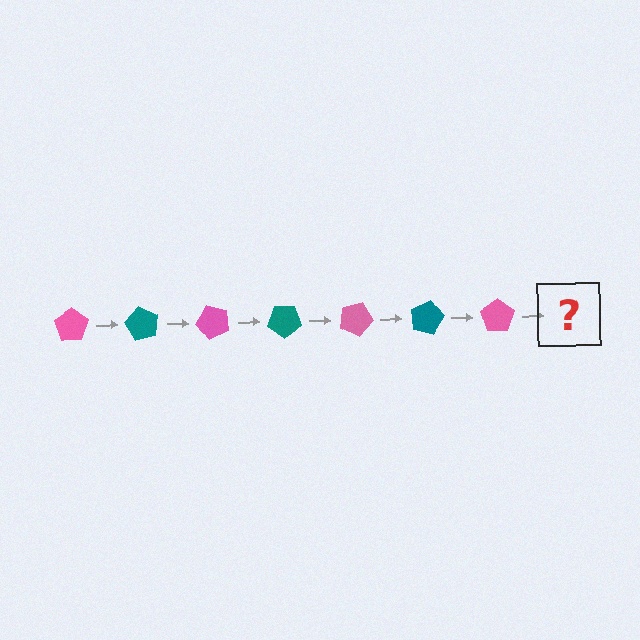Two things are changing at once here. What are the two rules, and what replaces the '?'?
The two rules are that it rotates 60 degrees each step and the color cycles through pink and teal. The '?' should be a teal pentagon, rotated 420 degrees from the start.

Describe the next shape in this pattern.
It should be a teal pentagon, rotated 420 degrees from the start.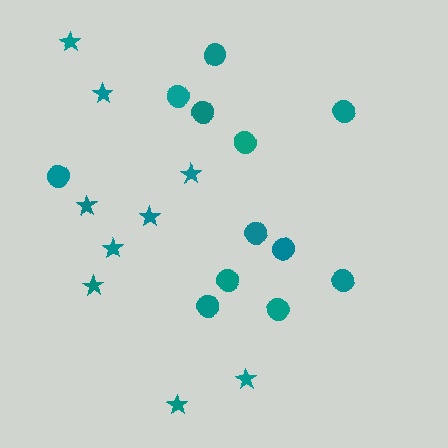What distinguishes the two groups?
There are 2 groups: one group of circles (12) and one group of stars (9).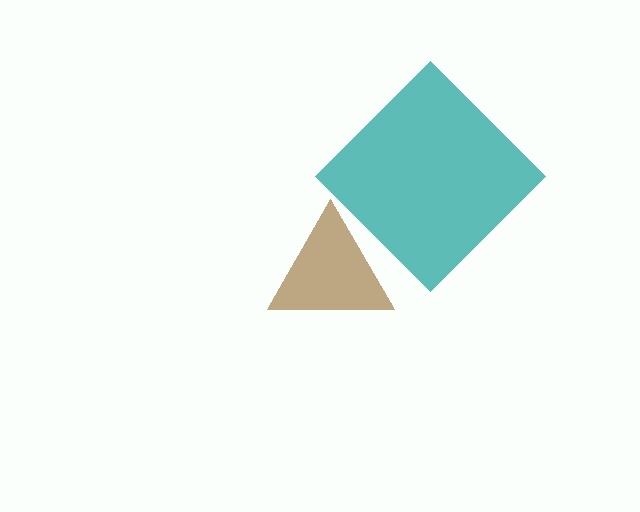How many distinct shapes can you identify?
There are 2 distinct shapes: a brown triangle, a teal diamond.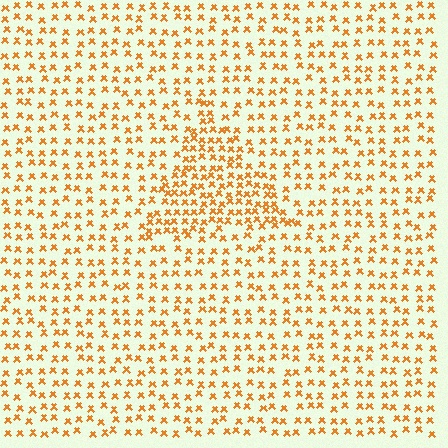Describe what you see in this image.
The image contains small orange elements arranged at two different densities. A triangle-shaped region is visible where the elements are more densely packed than the surrounding area.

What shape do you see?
I see a triangle.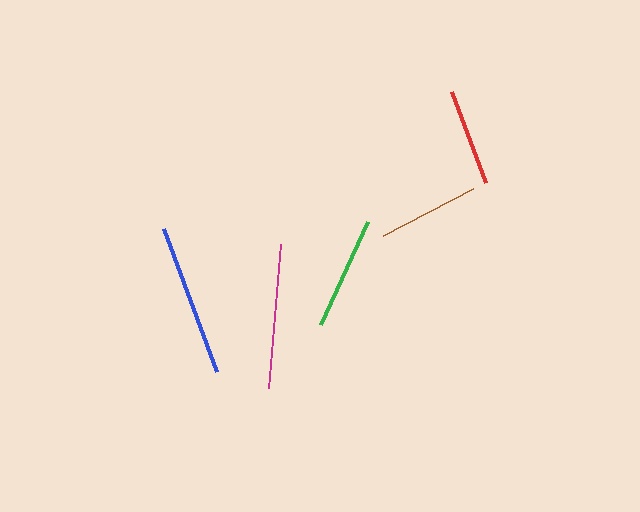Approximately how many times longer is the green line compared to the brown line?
The green line is approximately 1.1 times the length of the brown line.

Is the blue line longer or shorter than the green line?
The blue line is longer than the green line.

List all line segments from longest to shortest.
From longest to shortest: blue, magenta, green, brown, red.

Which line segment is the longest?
The blue line is the longest at approximately 153 pixels.